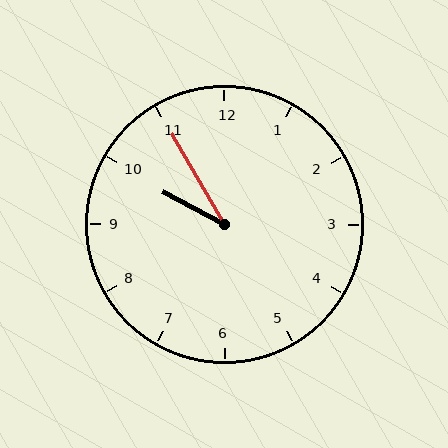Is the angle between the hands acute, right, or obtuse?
It is acute.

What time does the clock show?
9:55.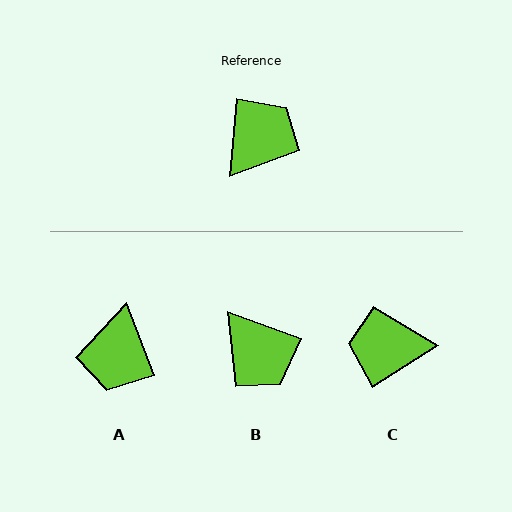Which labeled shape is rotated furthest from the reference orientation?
A, about 153 degrees away.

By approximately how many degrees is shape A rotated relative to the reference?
Approximately 153 degrees clockwise.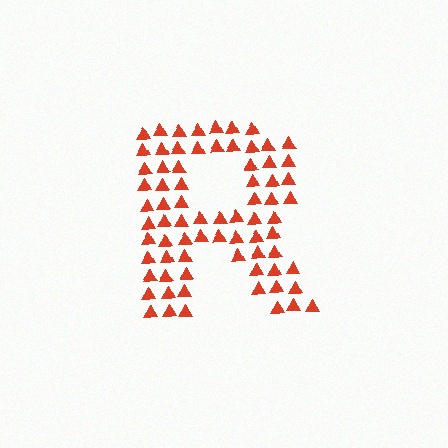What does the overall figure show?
The overall figure shows the letter R.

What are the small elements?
The small elements are triangles.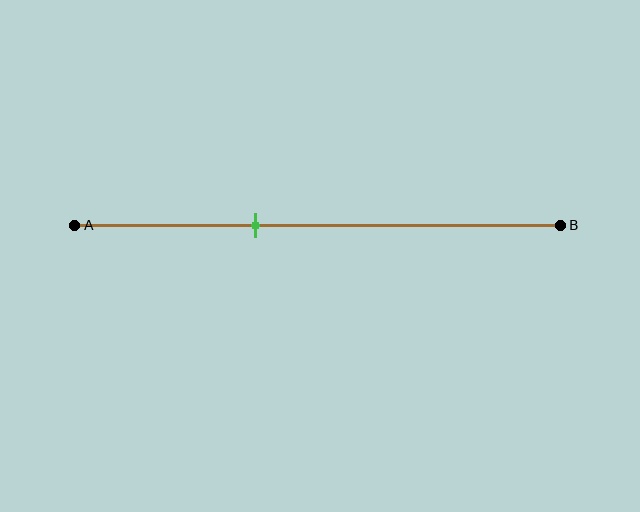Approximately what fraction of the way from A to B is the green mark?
The green mark is approximately 35% of the way from A to B.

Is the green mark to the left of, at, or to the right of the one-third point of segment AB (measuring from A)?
The green mark is to the right of the one-third point of segment AB.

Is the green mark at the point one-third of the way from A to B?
No, the mark is at about 35% from A, not at the 33% one-third point.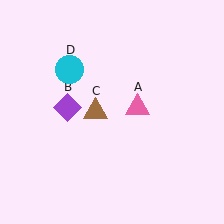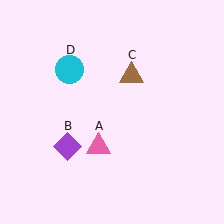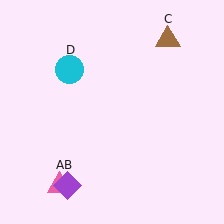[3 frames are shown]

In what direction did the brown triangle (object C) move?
The brown triangle (object C) moved up and to the right.